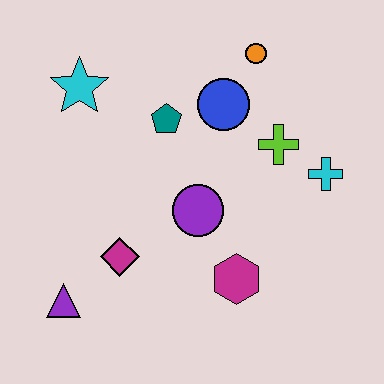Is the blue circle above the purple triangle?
Yes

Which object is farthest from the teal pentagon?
The purple triangle is farthest from the teal pentagon.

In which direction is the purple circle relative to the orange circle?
The purple circle is below the orange circle.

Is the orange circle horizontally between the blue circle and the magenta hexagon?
No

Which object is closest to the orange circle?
The blue circle is closest to the orange circle.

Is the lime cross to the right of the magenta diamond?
Yes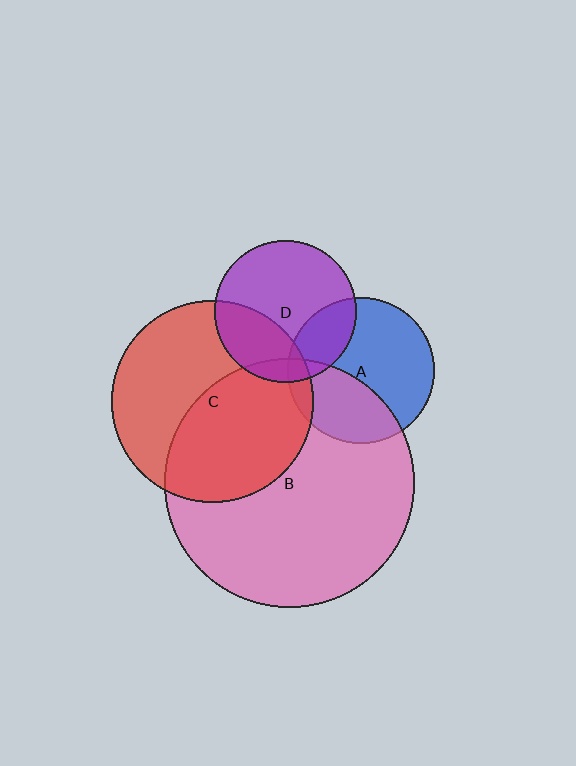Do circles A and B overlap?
Yes.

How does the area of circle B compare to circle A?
Approximately 2.9 times.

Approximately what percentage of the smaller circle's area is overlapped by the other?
Approximately 35%.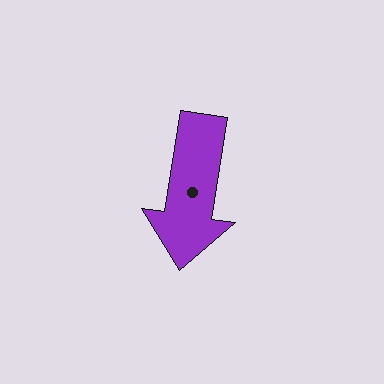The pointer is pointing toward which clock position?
Roughly 6 o'clock.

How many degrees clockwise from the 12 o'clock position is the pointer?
Approximately 189 degrees.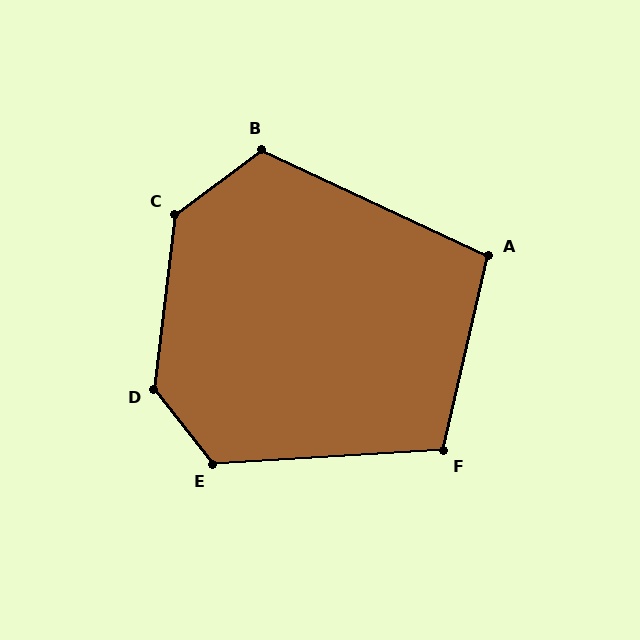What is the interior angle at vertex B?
Approximately 118 degrees (obtuse).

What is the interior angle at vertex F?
Approximately 106 degrees (obtuse).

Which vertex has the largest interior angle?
D, at approximately 135 degrees.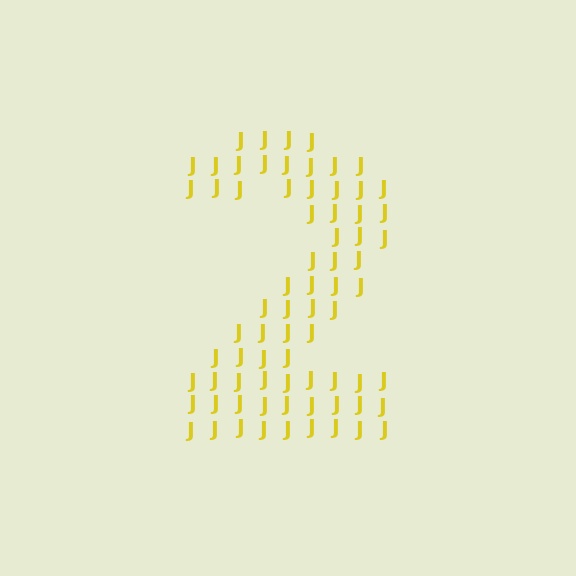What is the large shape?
The large shape is the digit 2.